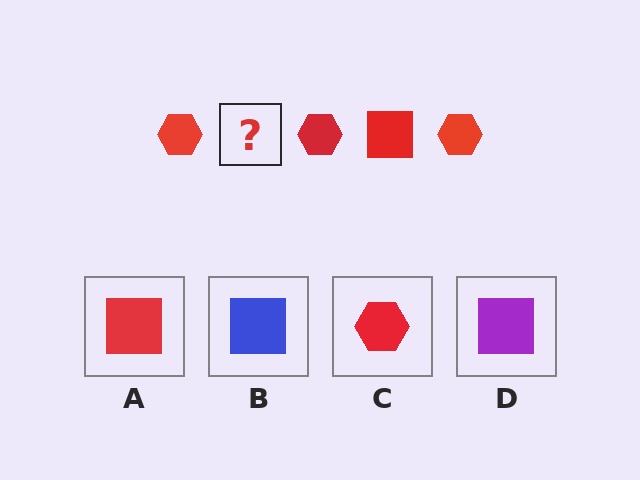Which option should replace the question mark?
Option A.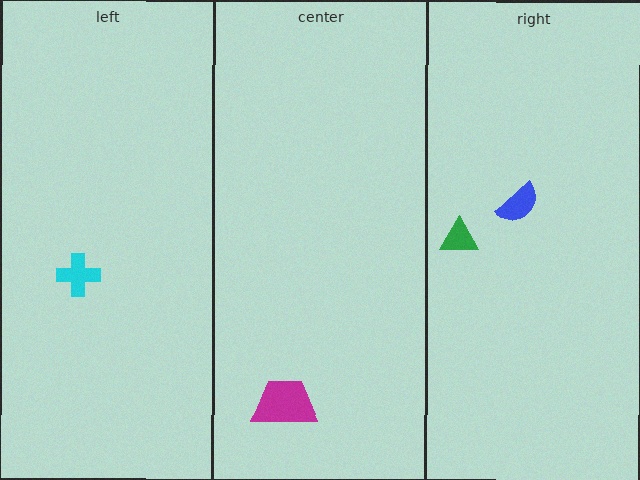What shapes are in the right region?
The blue semicircle, the green triangle.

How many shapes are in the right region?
2.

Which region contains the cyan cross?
The left region.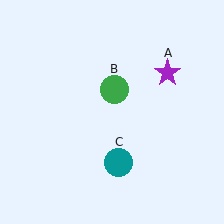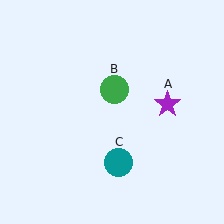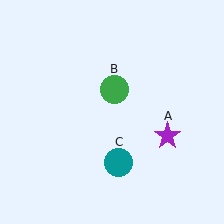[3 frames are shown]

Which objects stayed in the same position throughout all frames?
Green circle (object B) and teal circle (object C) remained stationary.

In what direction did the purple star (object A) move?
The purple star (object A) moved down.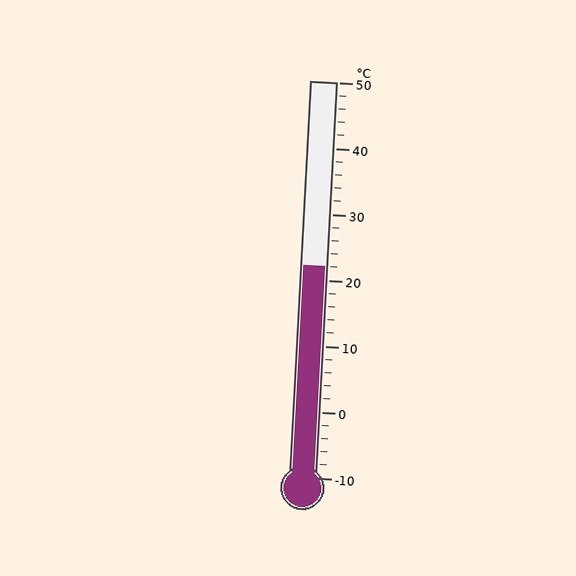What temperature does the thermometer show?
The thermometer shows approximately 22°C.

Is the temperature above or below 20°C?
The temperature is above 20°C.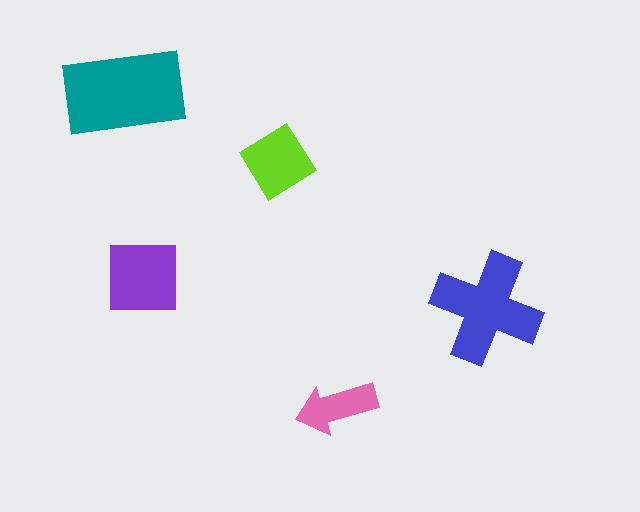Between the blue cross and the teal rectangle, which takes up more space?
The teal rectangle.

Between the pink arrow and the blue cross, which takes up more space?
The blue cross.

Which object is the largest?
The teal rectangle.